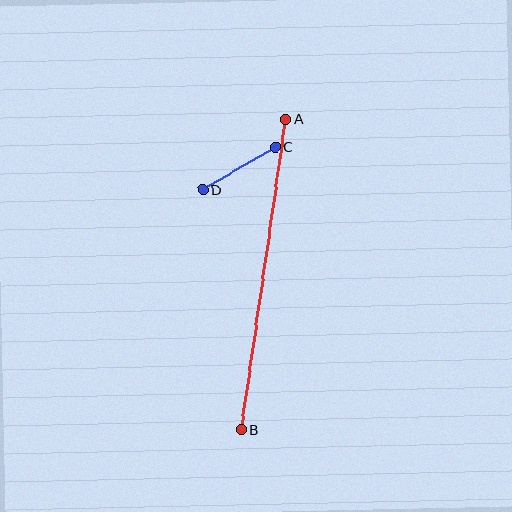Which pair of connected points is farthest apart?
Points A and B are farthest apart.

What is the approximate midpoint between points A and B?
The midpoint is at approximately (263, 275) pixels.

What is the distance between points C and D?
The distance is approximately 84 pixels.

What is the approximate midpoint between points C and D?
The midpoint is at approximately (239, 169) pixels.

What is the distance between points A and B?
The distance is approximately 314 pixels.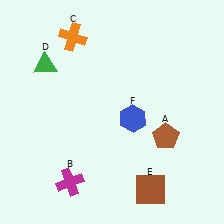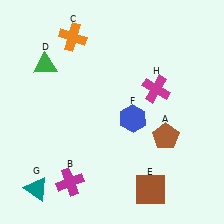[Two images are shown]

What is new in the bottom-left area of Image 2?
A teal triangle (G) was added in the bottom-left area of Image 2.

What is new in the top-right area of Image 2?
A magenta cross (H) was added in the top-right area of Image 2.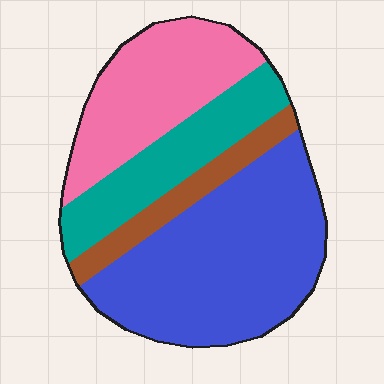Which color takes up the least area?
Brown, at roughly 10%.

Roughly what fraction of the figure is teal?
Teal covers about 20% of the figure.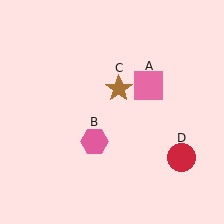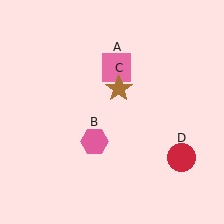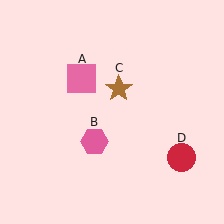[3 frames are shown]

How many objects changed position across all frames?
1 object changed position: pink square (object A).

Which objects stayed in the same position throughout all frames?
Pink hexagon (object B) and brown star (object C) and red circle (object D) remained stationary.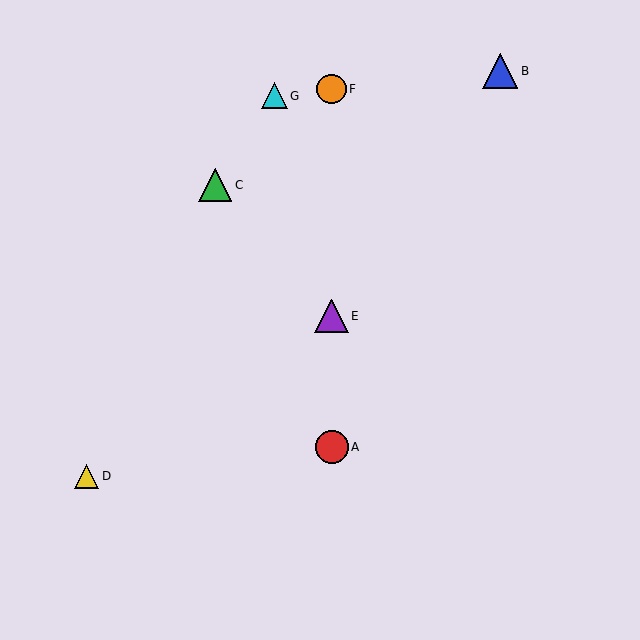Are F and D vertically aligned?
No, F is at x≈332 and D is at x≈87.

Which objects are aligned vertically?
Objects A, E, F are aligned vertically.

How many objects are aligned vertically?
3 objects (A, E, F) are aligned vertically.